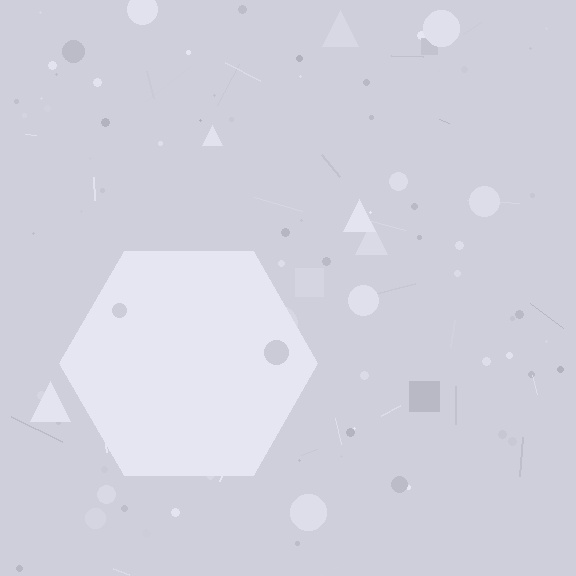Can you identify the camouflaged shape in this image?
The camouflaged shape is a hexagon.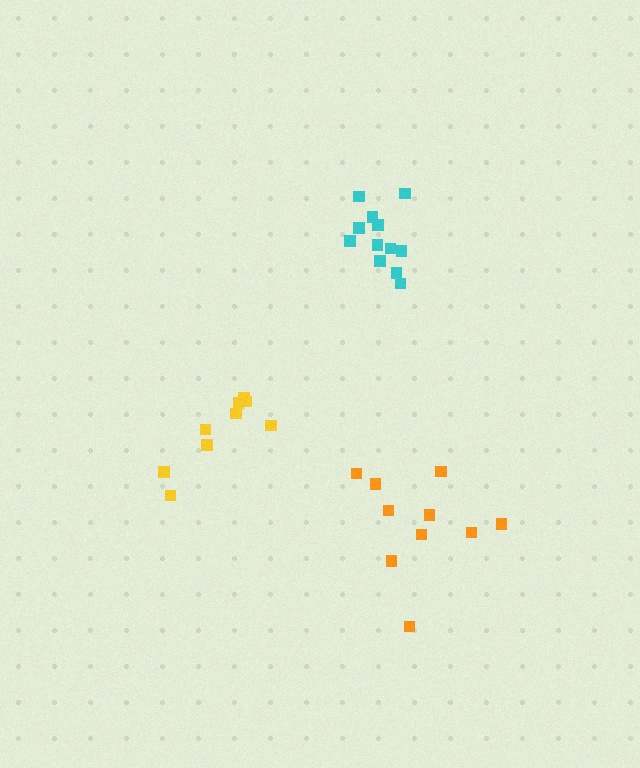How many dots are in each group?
Group 1: 12 dots, Group 2: 9 dots, Group 3: 10 dots (31 total).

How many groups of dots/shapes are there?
There are 3 groups.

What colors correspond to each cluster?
The clusters are colored: cyan, yellow, orange.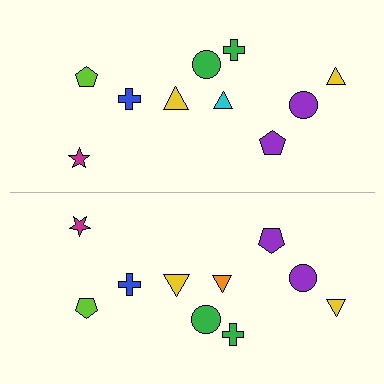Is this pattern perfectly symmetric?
No, the pattern is not perfectly symmetric. The orange triangle on the bottom side breaks the symmetry — its mirror counterpart is cyan.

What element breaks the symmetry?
The orange triangle on the bottom side breaks the symmetry — its mirror counterpart is cyan.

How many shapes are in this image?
There are 20 shapes in this image.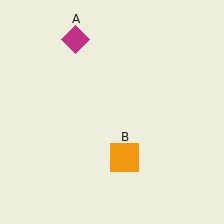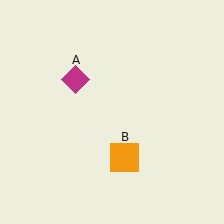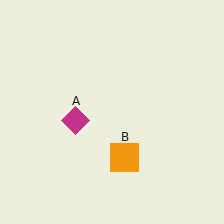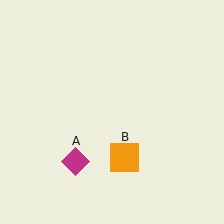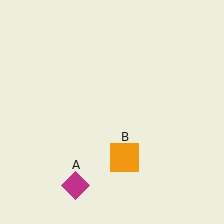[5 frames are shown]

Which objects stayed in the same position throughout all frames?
Orange square (object B) remained stationary.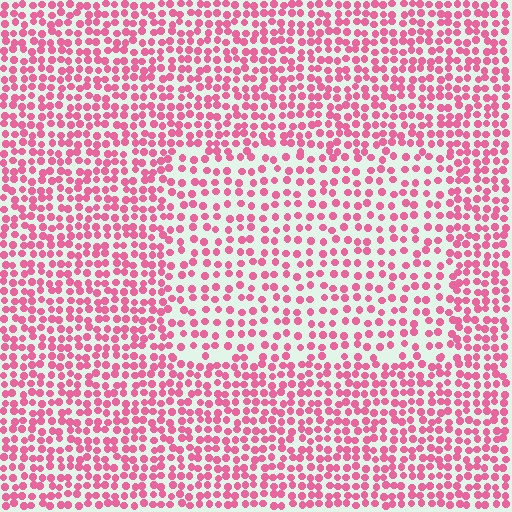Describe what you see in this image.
The image contains small pink elements arranged at two different densities. A rectangle-shaped region is visible where the elements are less densely packed than the surrounding area.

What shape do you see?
I see a rectangle.